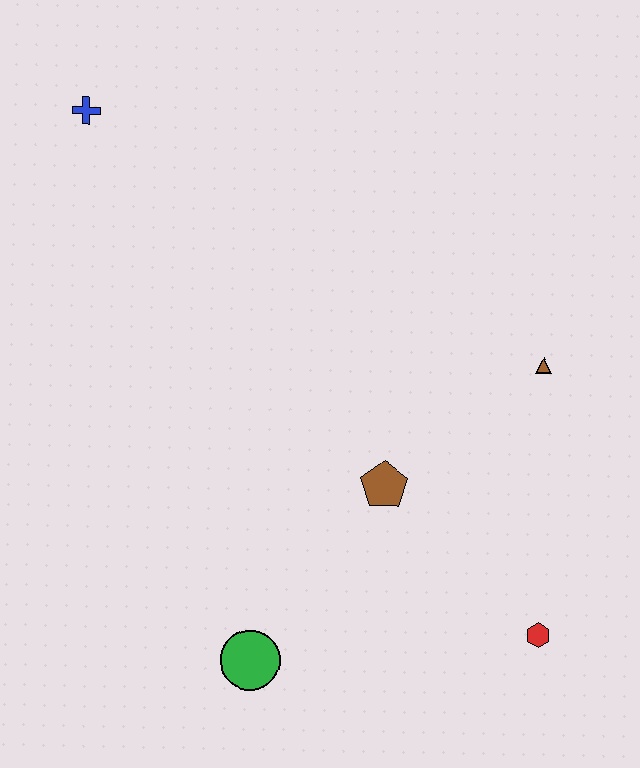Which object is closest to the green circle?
The brown pentagon is closest to the green circle.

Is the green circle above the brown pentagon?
No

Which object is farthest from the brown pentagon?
The blue cross is farthest from the brown pentagon.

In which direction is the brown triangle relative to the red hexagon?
The brown triangle is above the red hexagon.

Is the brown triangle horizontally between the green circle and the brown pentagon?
No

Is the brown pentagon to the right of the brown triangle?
No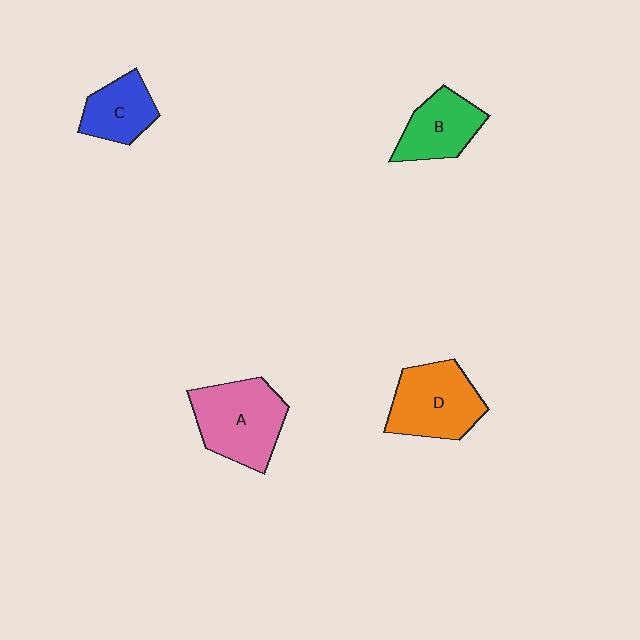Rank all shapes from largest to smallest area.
From largest to smallest: A (pink), D (orange), B (green), C (blue).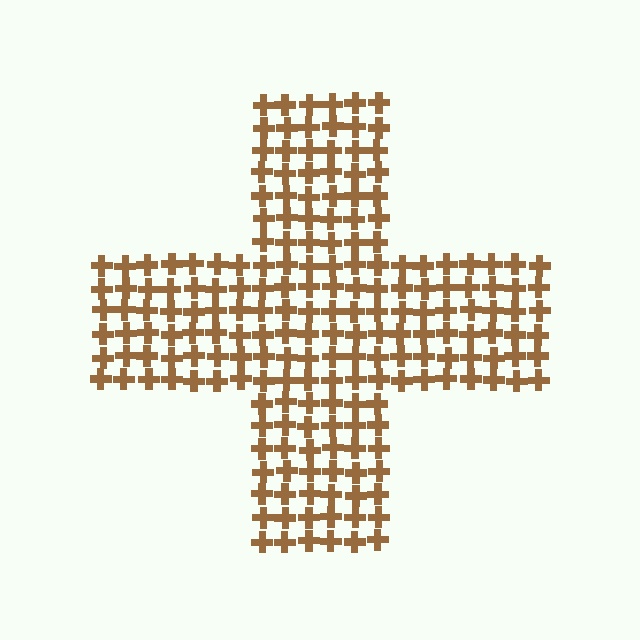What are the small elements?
The small elements are crosses.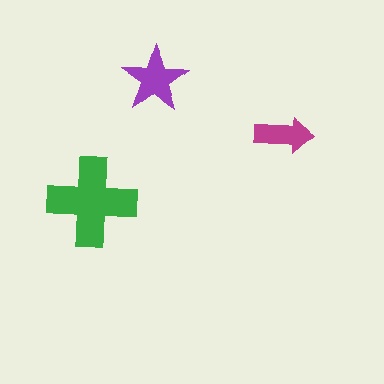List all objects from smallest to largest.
The magenta arrow, the purple star, the green cross.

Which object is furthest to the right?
The magenta arrow is rightmost.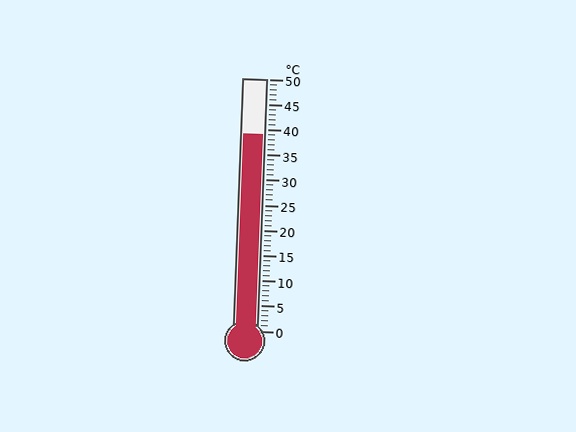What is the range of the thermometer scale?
The thermometer scale ranges from 0°C to 50°C.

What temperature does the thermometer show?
The thermometer shows approximately 39°C.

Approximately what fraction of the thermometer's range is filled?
The thermometer is filled to approximately 80% of its range.